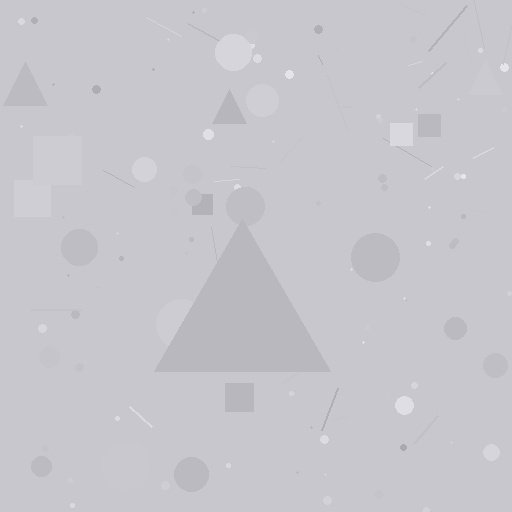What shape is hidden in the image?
A triangle is hidden in the image.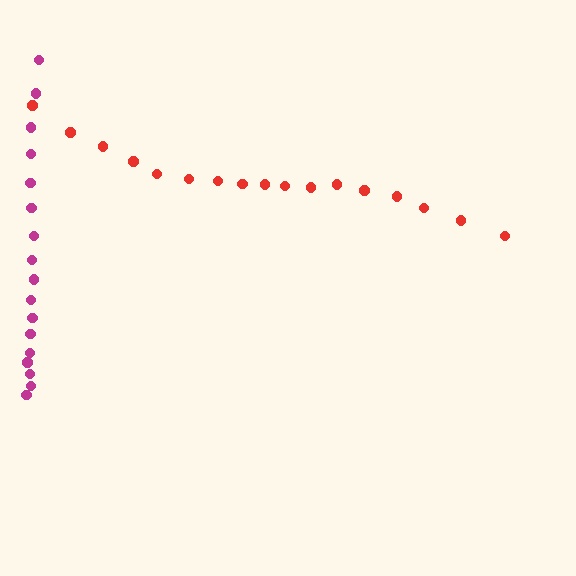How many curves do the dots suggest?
There are 2 distinct paths.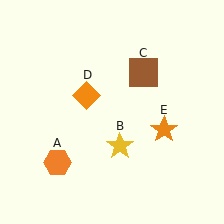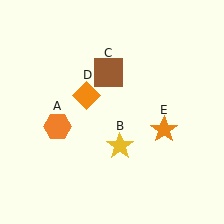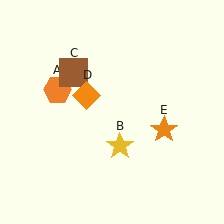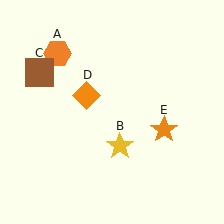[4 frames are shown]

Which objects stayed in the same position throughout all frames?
Yellow star (object B) and orange diamond (object D) and orange star (object E) remained stationary.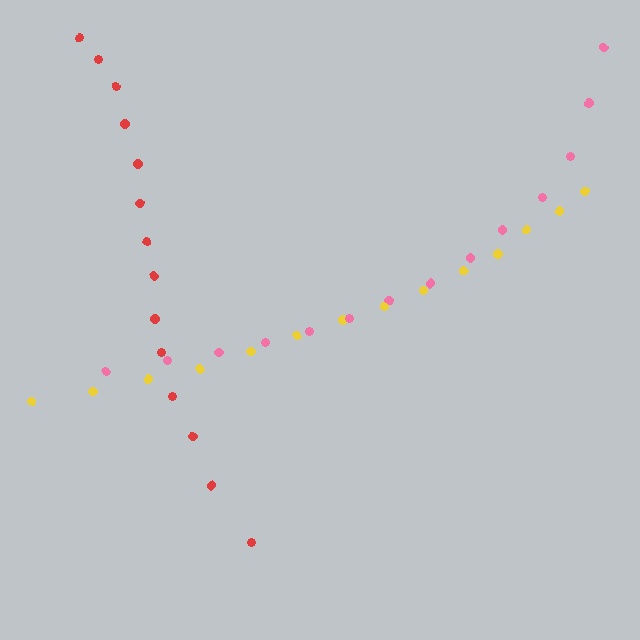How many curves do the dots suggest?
There are 3 distinct paths.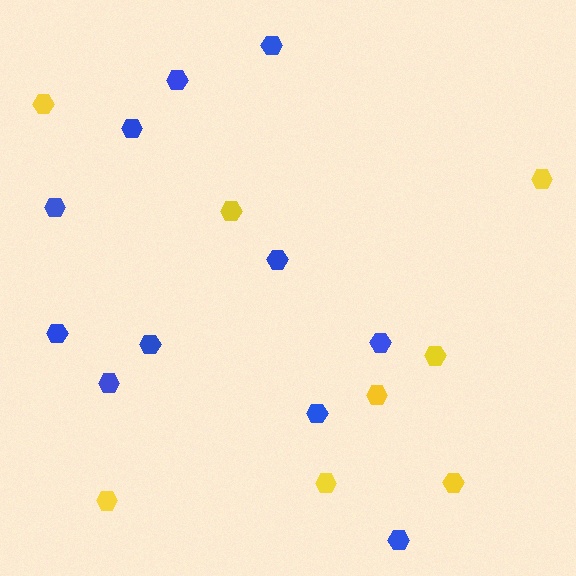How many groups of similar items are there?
There are 2 groups: one group of blue hexagons (11) and one group of yellow hexagons (8).